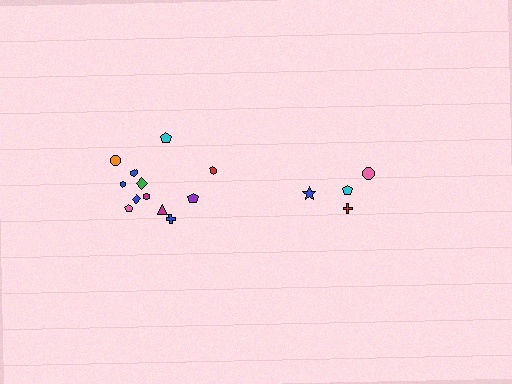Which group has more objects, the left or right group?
The left group.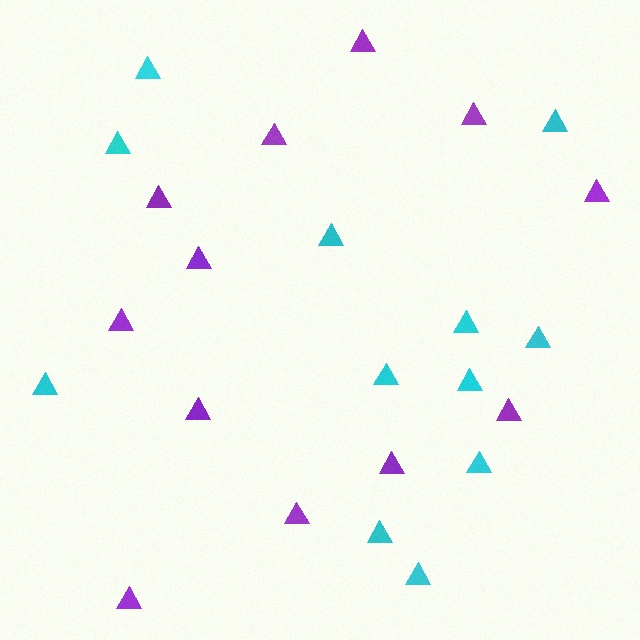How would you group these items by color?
There are 2 groups: one group of purple triangles (12) and one group of cyan triangles (12).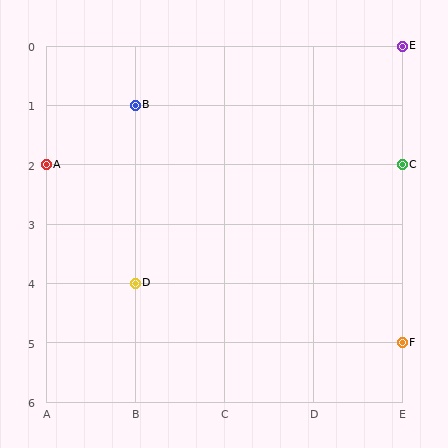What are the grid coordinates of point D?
Point D is at grid coordinates (B, 4).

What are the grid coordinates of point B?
Point B is at grid coordinates (B, 1).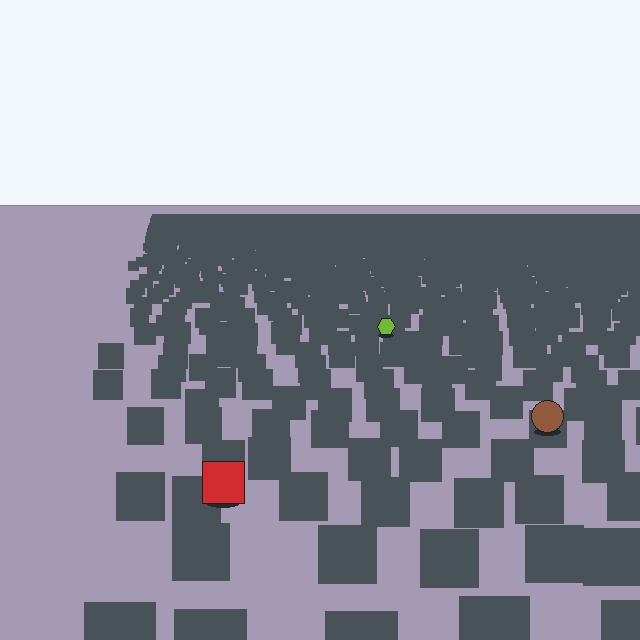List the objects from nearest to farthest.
From nearest to farthest: the red square, the brown circle, the lime hexagon.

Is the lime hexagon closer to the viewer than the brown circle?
No. The brown circle is closer — you can tell from the texture gradient: the ground texture is coarser near it.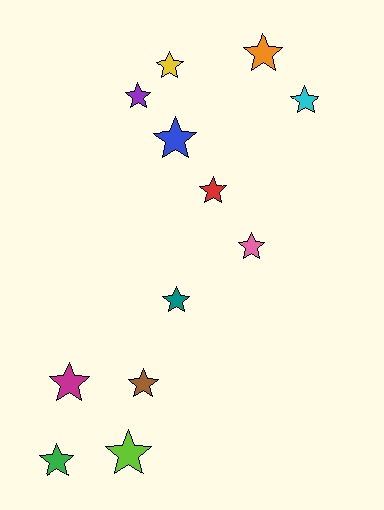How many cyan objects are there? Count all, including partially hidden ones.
There is 1 cyan object.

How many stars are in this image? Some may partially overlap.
There are 12 stars.